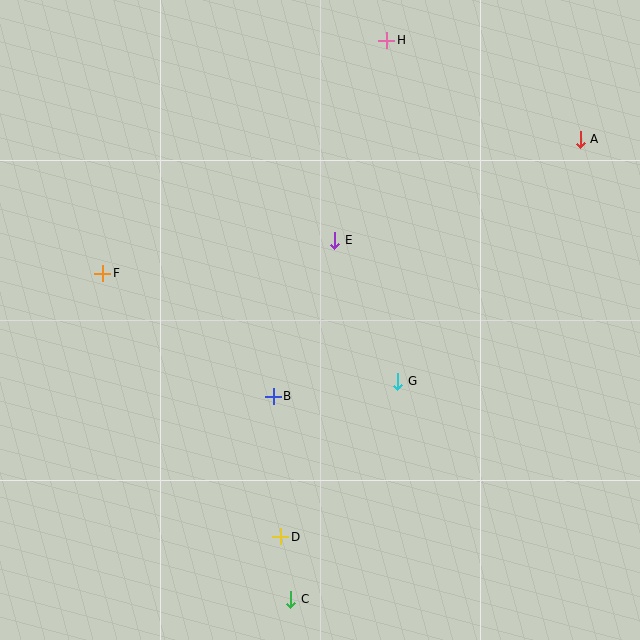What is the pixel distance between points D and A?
The distance between D and A is 498 pixels.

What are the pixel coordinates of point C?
Point C is at (291, 599).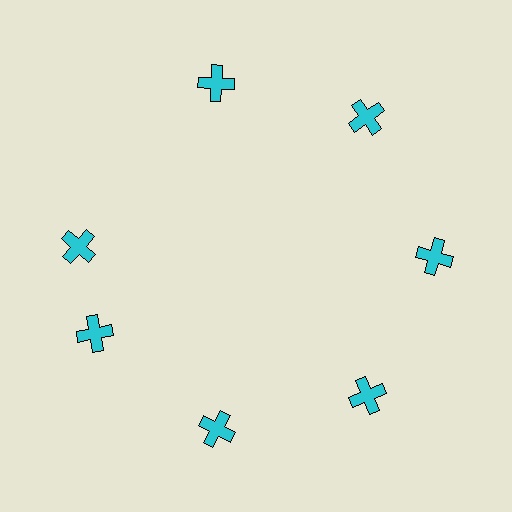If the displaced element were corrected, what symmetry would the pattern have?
It would have 7-fold rotational symmetry — the pattern would map onto itself every 51 degrees.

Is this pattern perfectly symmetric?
No. The 7 cyan crosses are arranged in a ring, but one element near the 10 o'clock position is rotated out of alignment along the ring, breaking the 7-fold rotational symmetry.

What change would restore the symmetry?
The symmetry would be restored by rotating it back into even spacing with its neighbors so that all 7 crosses sit at equal angles and equal distance from the center.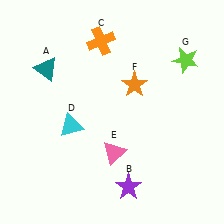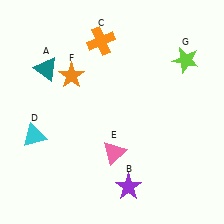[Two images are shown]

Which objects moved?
The objects that moved are: the cyan triangle (D), the orange star (F).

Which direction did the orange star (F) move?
The orange star (F) moved left.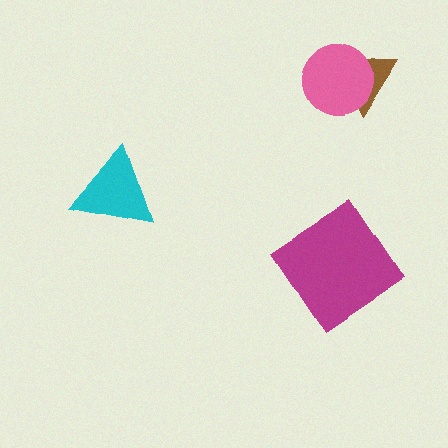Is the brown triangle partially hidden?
Yes, it is partially covered by another shape.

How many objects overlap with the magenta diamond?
0 objects overlap with the magenta diamond.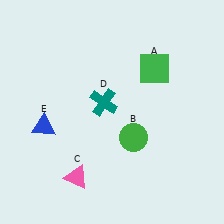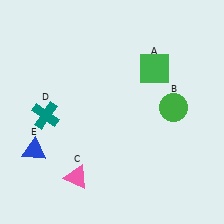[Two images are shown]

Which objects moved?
The objects that moved are: the green circle (B), the teal cross (D), the blue triangle (E).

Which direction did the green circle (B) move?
The green circle (B) moved right.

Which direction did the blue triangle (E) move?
The blue triangle (E) moved down.